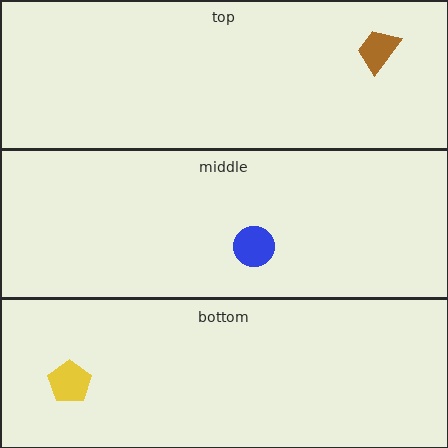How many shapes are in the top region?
1.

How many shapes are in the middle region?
1.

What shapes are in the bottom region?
The yellow pentagon.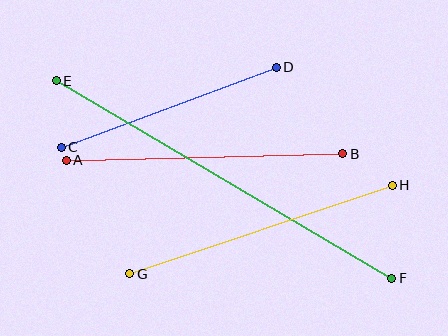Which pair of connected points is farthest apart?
Points E and F are farthest apart.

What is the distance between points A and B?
The distance is approximately 276 pixels.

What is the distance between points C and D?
The distance is approximately 229 pixels.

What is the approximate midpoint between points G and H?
The midpoint is at approximately (261, 229) pixels.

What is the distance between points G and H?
The distance is approximately 277 pixels.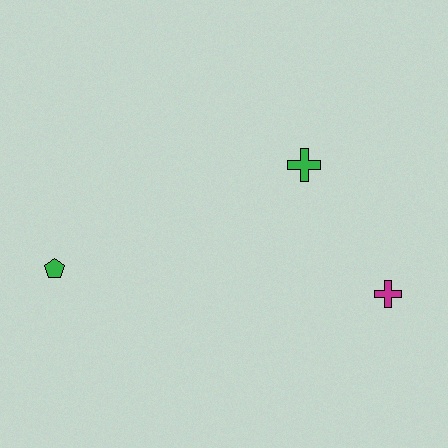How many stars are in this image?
There are no stars.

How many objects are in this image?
There are 3 objects.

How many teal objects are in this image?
There are no teal objects.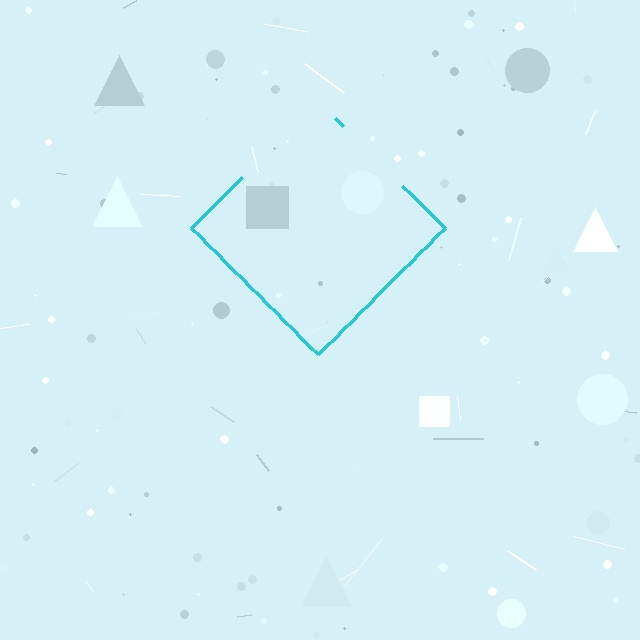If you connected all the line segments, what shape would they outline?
They would outline a diamond.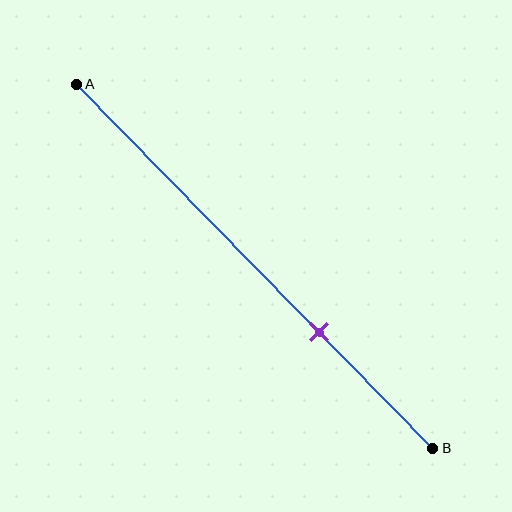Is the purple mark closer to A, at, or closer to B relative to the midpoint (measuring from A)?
The purple mark is closer to point B than the midpoint of segment AB.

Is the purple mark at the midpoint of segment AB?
No, the mark is at about 70% from A, not at the 50% midpoint.